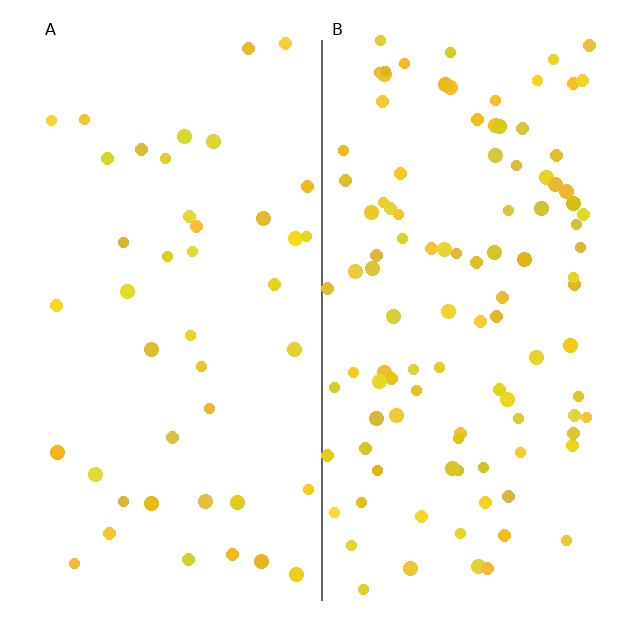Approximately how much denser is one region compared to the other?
Approximately 2.5× — region B over region A.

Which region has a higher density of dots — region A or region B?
B (the right).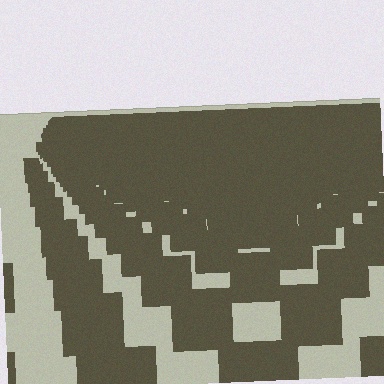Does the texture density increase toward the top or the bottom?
Density increases toward the top.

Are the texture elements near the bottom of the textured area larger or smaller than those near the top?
Larger. Near the bottom, elements are closer to the viewer and appear at a bigger on-screen size.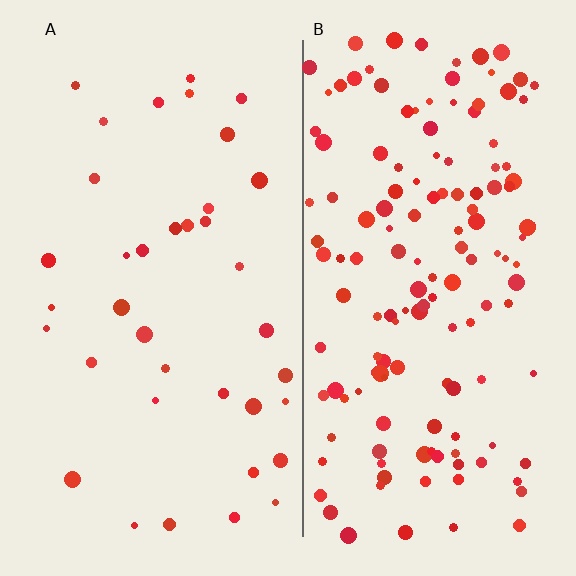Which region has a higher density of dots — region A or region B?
B (the right).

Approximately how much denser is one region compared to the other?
Approximately 3.9× — region B over region A.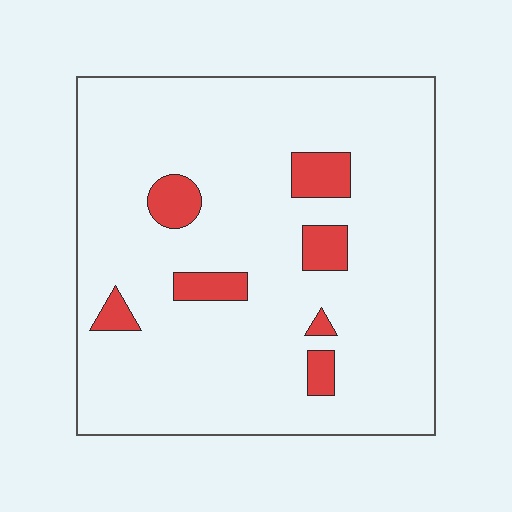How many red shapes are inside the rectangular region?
7.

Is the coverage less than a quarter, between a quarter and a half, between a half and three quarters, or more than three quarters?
Less than a quarter.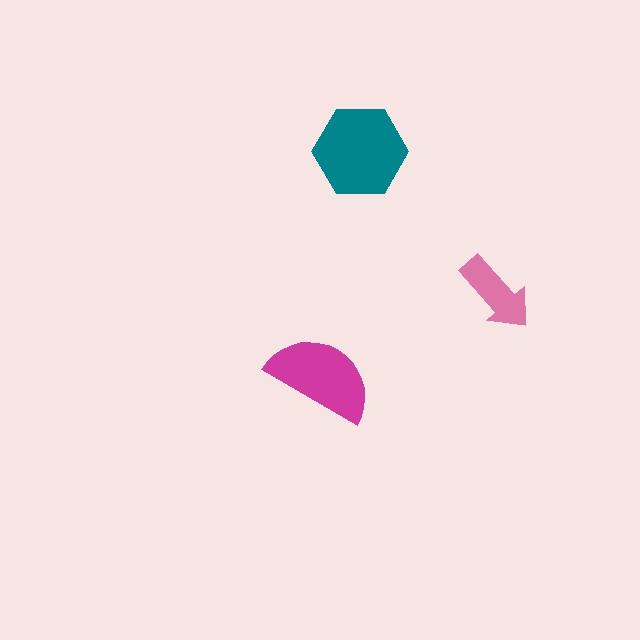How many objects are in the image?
There are 3 objects in the image.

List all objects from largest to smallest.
The teal hexagon, the magenta semicircle, the pink arrow.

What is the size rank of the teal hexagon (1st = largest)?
1st.